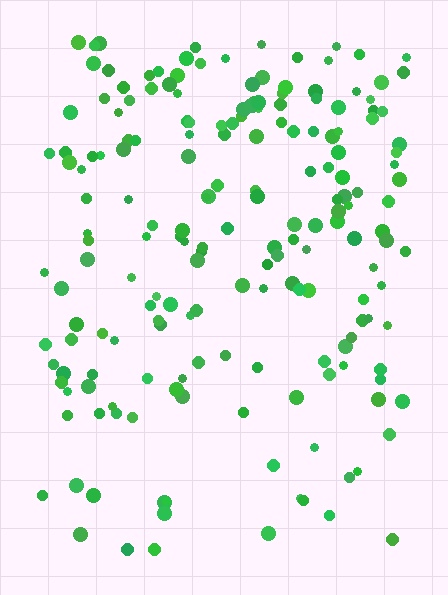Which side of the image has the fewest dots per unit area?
The bottom.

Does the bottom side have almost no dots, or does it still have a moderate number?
Still a moderate number, just noticeably fewer than the top.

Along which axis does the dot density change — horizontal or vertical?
Vertical.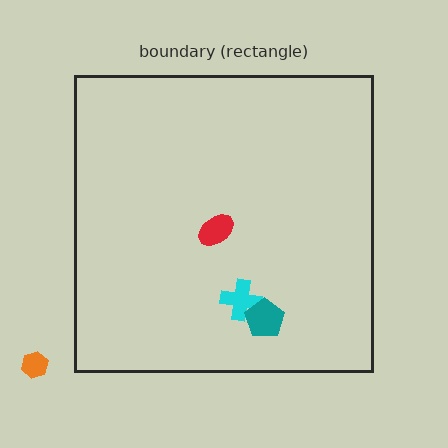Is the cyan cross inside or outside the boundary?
Inside.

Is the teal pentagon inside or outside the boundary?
Inside.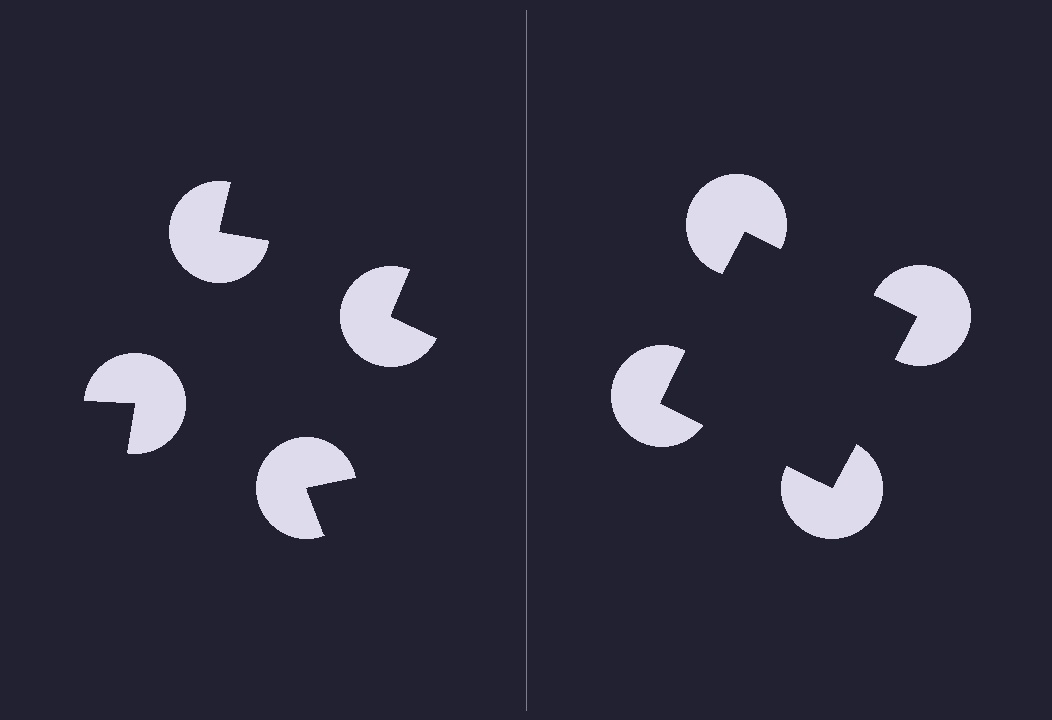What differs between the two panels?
The pac-man discs are positioned identically on both sides; only the wedge orientations differ. On the right they align to a square; on the left they are misaligned.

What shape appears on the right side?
An illusory square.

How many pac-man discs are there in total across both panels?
8 — 4 on each side.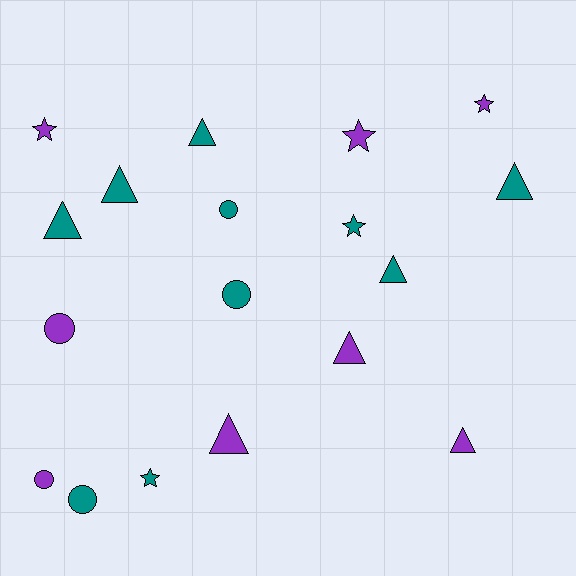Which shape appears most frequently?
Triangle, with 8 objects.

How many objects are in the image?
There are 18 objects.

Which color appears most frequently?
Teal, with 10 objects.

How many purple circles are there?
There are 2 purple circles.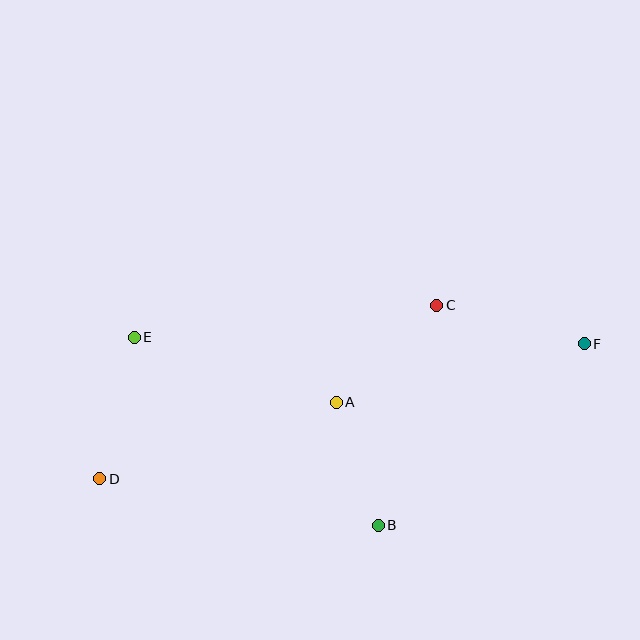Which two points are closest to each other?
Points A and B are closest to each other.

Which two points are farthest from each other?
Points D and F are farthest from each other.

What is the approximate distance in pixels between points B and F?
The distance between B and F is approximately 274 pixels.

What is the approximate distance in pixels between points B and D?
The distance between B and D is approximately 283 pixels.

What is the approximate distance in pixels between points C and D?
The distance between C and D is approximately 379 pixels.